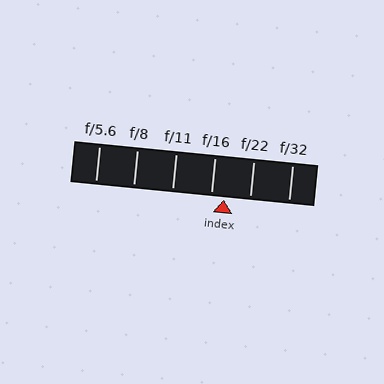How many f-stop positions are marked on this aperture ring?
There are 6 f-stop positions marked.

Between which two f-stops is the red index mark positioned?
The index mark is between f/16 and f/22.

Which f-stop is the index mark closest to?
The index mark is closest to f/16.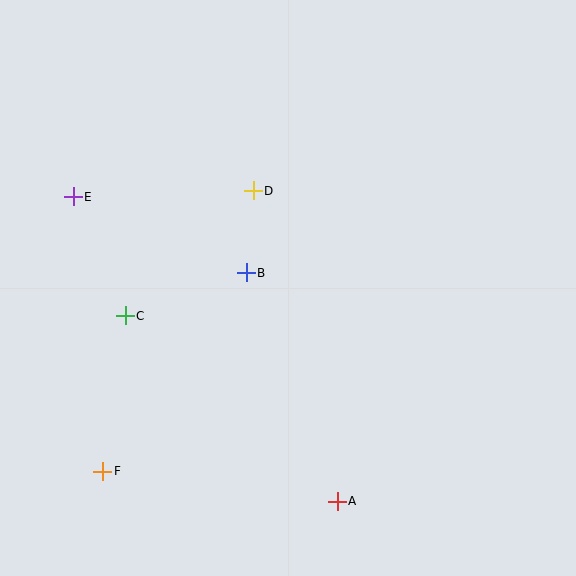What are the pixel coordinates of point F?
Point F is at (103, 471).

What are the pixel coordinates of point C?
Point C is at (125, 316).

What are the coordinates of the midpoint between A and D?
The midpoint between A and D is at (295, 346).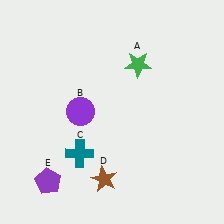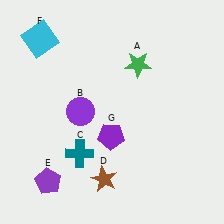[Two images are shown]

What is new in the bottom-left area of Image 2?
A purple pentagon (G) was added in the bottom-left area of Image 2.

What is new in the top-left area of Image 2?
A cyan square (F) was added in the top-left area of Image 2.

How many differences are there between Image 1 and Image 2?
There are 2 differences between the two images.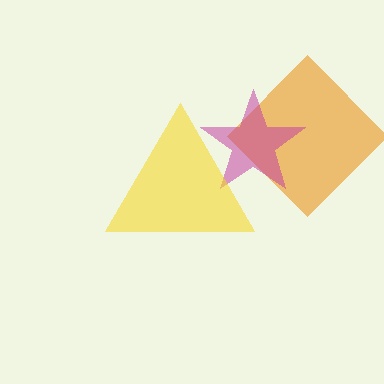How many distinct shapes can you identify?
There are 3 distinct shapes: an orange diamond, a magenta star, a yellow triangle.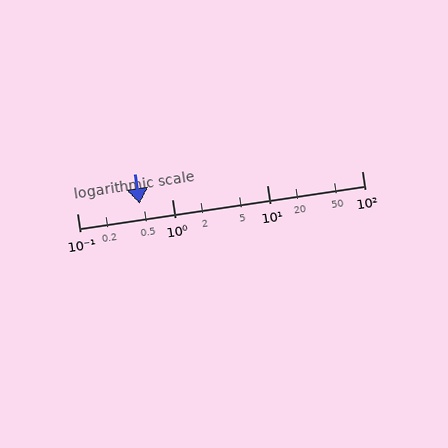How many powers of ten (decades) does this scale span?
The scale spans 3 decades, from 0.1 to 100.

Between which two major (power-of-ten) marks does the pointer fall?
The pointer is between 0.1 and 1.